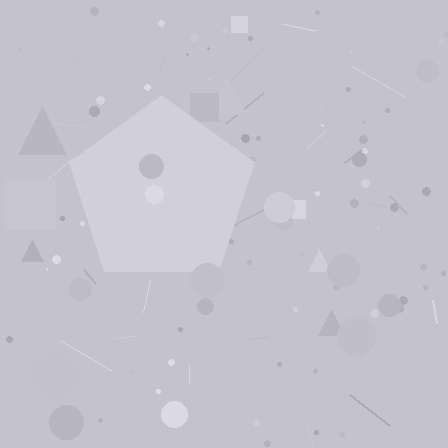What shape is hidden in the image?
A pentagon is hidden in the image.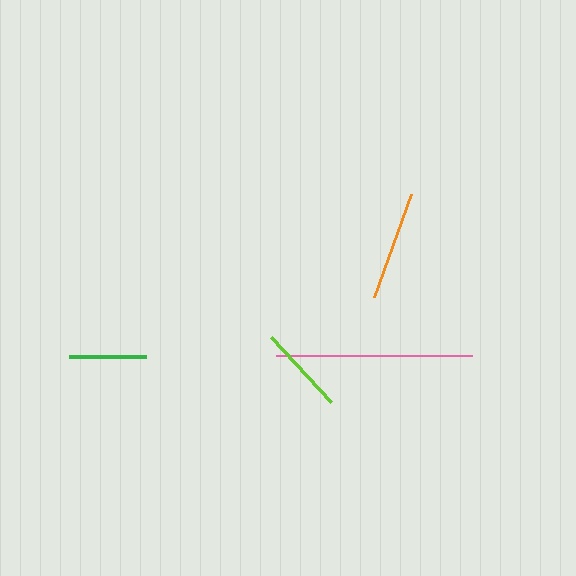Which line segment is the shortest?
The green line is the shortest at approximately 77 pixels.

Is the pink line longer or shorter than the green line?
The pink line is longer than the green line.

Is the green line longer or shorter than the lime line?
The lime line is longer than the green line.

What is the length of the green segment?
The green segment is approximately 77 pixels long.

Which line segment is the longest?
The pink line is the longest at approximately 196 pixels.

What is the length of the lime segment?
The lime segment is approximately 89 pixels long.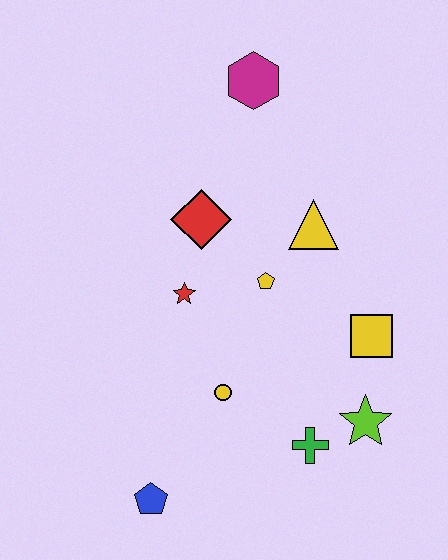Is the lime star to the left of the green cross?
No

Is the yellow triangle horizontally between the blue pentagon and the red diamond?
No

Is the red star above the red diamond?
No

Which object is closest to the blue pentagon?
The yellow circle is closest to the blue pentagon.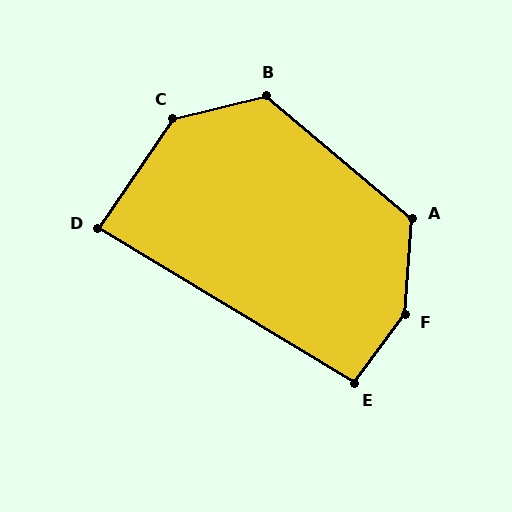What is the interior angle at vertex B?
Approximately 126 degrees (obtuse).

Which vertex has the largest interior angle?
F, at approximately 147 degrees.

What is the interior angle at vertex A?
Approximately 126 degrees (obtuse).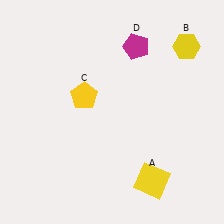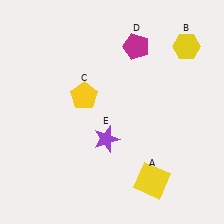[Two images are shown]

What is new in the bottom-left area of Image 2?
A purple star (E) was added in the bottom-left area of Image 2.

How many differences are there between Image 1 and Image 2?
There is 1 difference between the two images.